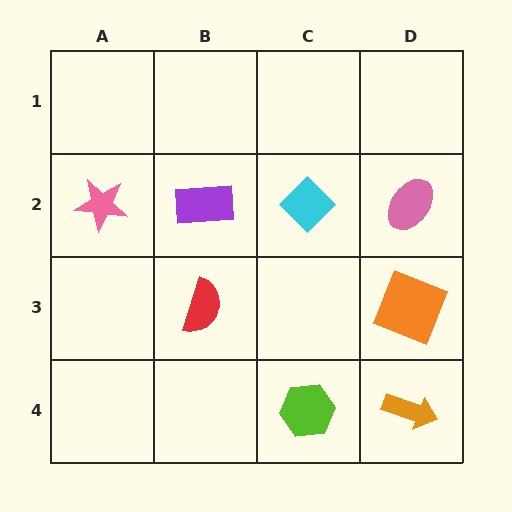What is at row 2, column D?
A pink ellipse.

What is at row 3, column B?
A red semicircle.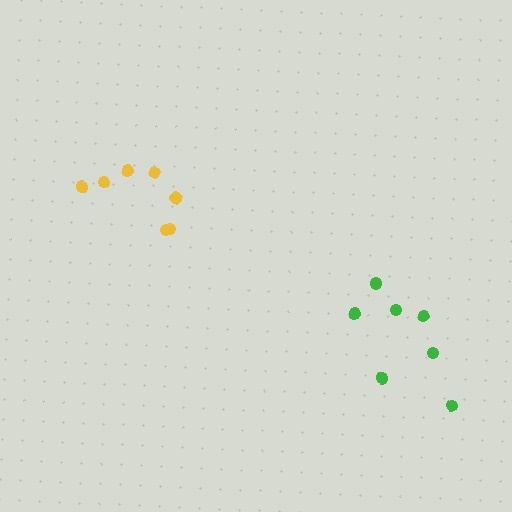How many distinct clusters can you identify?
There are 2 distinct clusters.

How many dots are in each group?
Group 1: 7 dots, Group 2: 7 dots (14 total).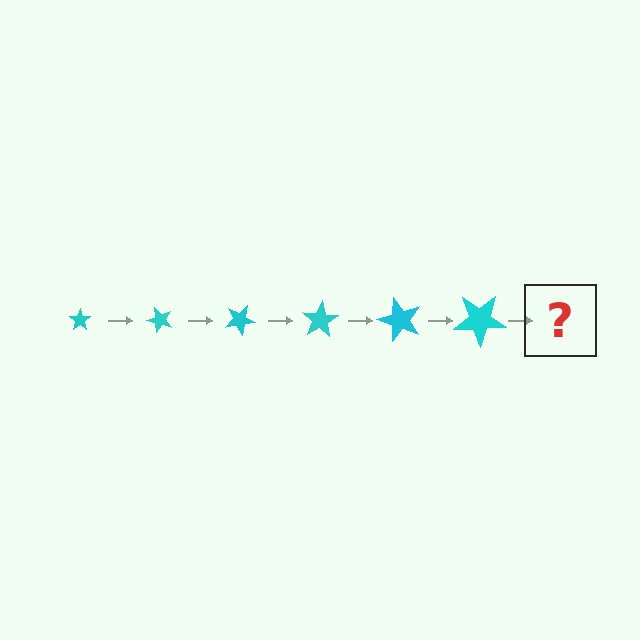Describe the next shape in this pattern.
It should be a star, larger than the previous one and rotated 300 degrees from the start.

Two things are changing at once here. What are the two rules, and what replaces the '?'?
The two rules are that the star grows larger each step and it rotates 50 degrees each step. The '?' should be a star, larger than the previous one and rotated 300 degrees from the start.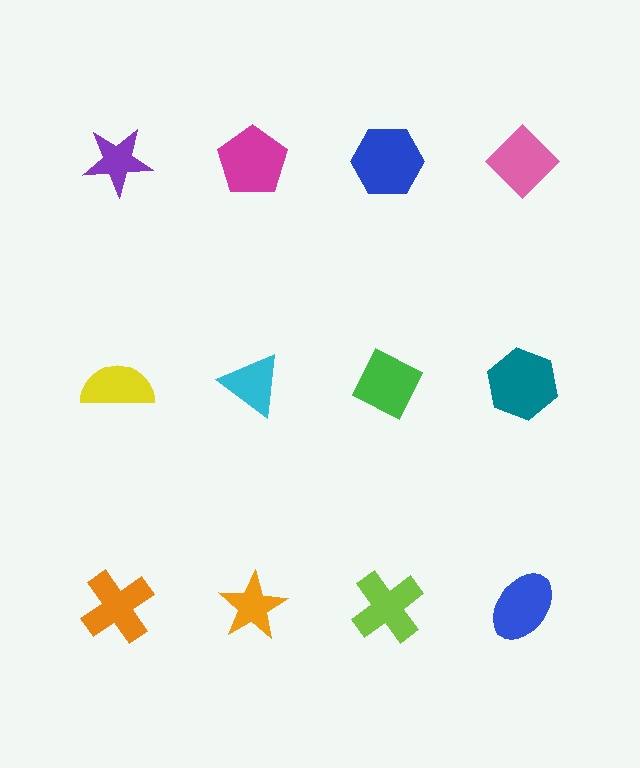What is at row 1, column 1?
A purple star.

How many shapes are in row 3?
4 shapes.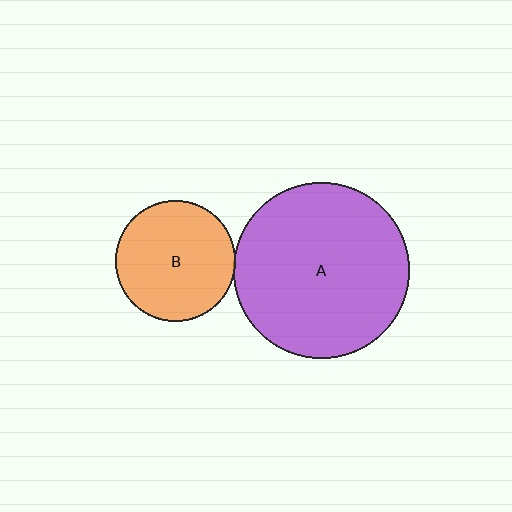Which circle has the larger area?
Circle A (purple).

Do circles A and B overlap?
Yes.